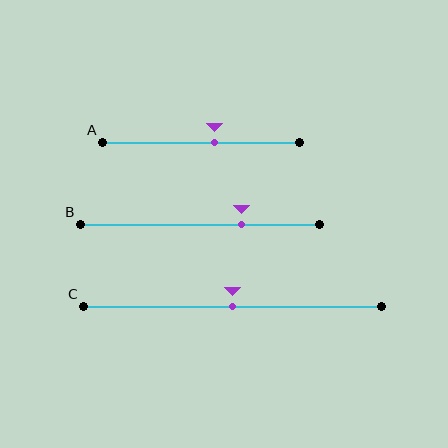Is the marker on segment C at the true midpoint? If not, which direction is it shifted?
Yes, the marker on segment C is at the true midpoint.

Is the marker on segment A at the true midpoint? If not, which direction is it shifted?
No, the marker on segment A is shifted to the right by about 7% of the segment length.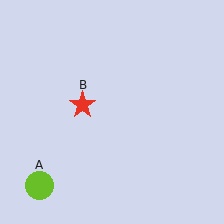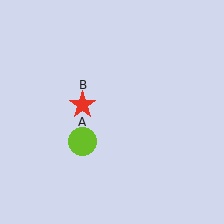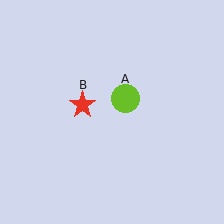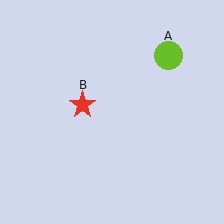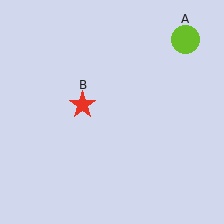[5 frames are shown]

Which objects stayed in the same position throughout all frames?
Red star (object B) remained stationary.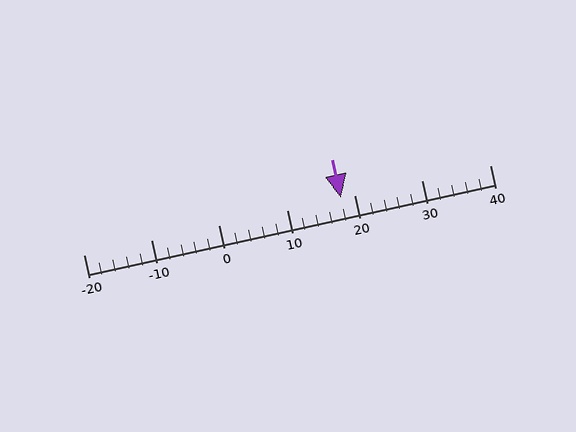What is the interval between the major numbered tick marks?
The major tick marks are spaced 10 units apart.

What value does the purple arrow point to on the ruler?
The purple arrow points to approximately 18.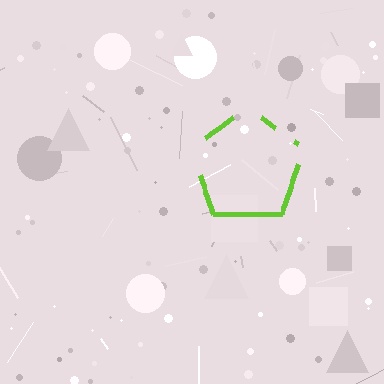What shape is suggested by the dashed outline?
The dashed outline suggests a pentagon.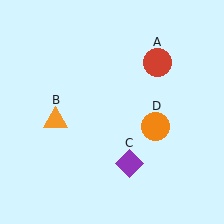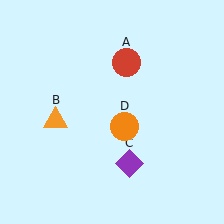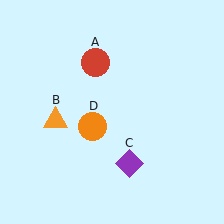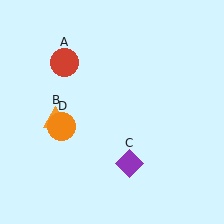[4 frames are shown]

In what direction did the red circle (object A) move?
The red circle (object A) moved left.